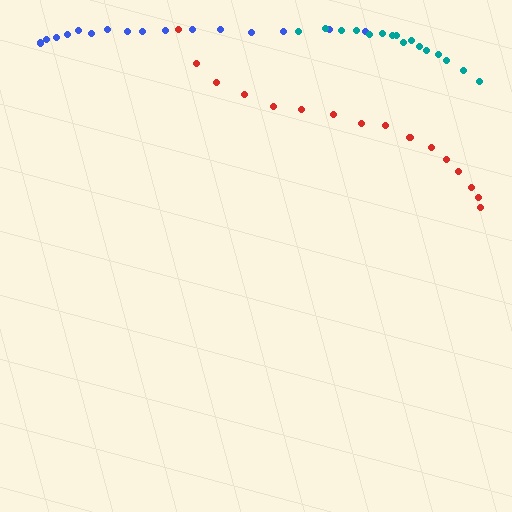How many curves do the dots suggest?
There are 3 distinct paths.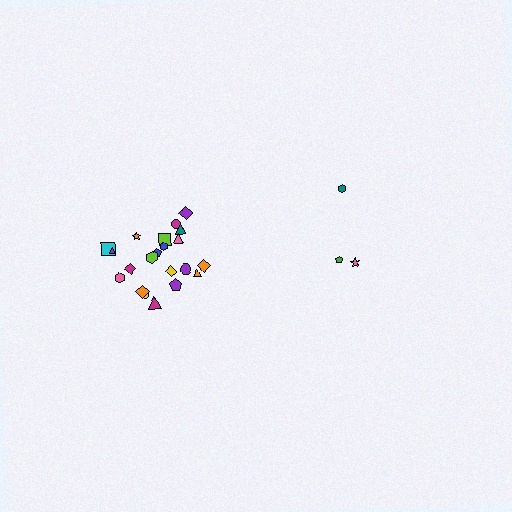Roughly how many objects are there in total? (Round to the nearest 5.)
Roughly 25 objects in total.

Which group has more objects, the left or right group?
The left group.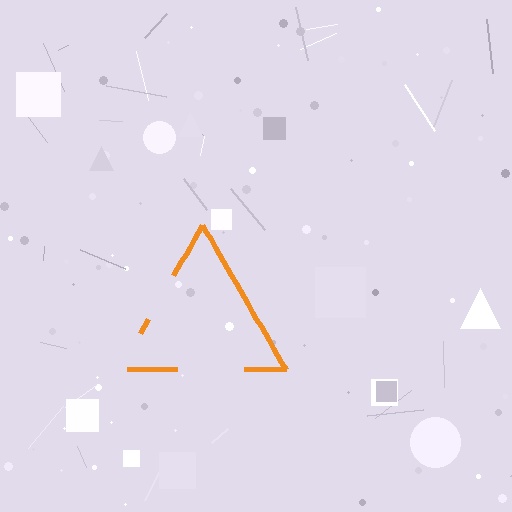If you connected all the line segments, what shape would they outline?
They would outline a triangle.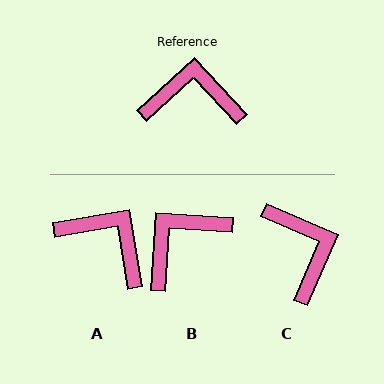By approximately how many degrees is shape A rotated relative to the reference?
Approximately 33 degrees clockwise.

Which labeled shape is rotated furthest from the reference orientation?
C, about 66 degrees away.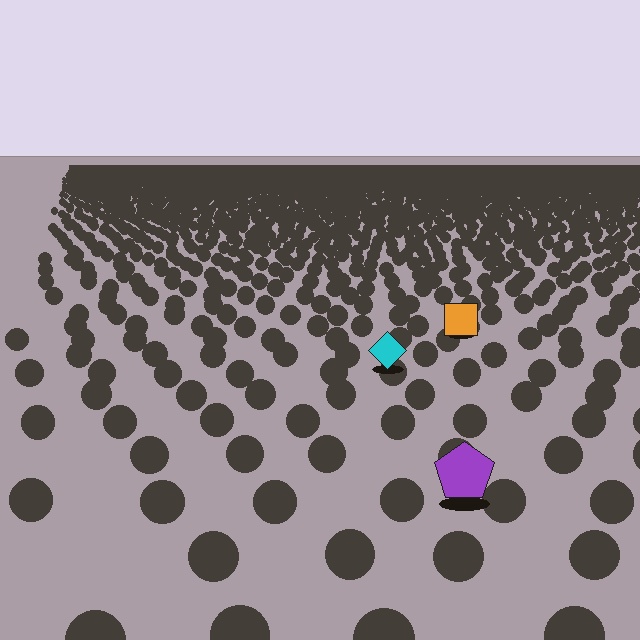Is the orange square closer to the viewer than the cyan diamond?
No. The cyan diamond is closer — you can tell from the texture gradient: the ground texture is coarser near it.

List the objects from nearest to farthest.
From nearest to farthest: the purple pentagon, the cyan diamond, the orange square.